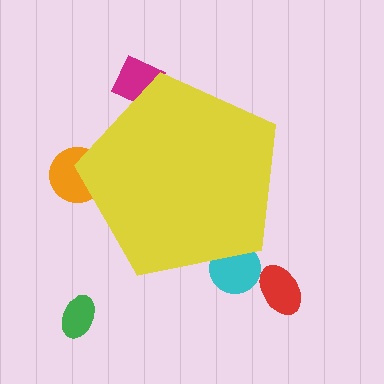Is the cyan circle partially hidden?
Yes, the cyan circle is partially hidden behind the yellow pentagon.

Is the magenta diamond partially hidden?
Yes, the magenta diamond is partially hidden behind the yellow pentagon.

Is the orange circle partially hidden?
Yes, the orange circle is partially hidden behind the yellow pentagon.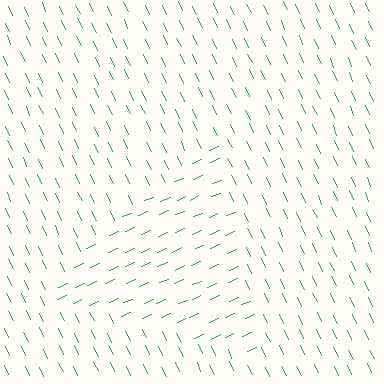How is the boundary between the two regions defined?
The boundary is defined purely by a change in line orientation (approximately 88 degrees difference). All lines are the same color and thickness.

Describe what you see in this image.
The image is filled with small green line segments. A triangle region in the image has lines oriented differently from the surrounding lines, creating a visible texture boundary.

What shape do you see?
I see a triangle.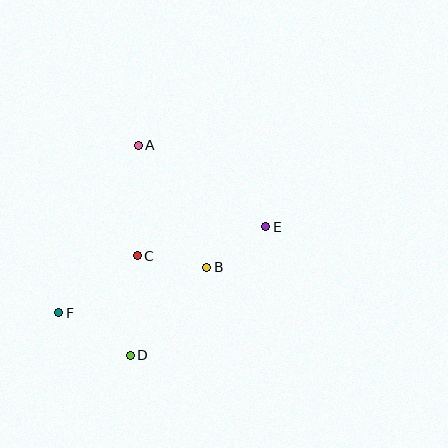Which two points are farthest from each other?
Points E and F are farthest from each other.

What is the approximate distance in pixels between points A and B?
The distance between A and B is approximately 140 pixels.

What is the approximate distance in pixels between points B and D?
The distance between B and D is approximately 116 pixels.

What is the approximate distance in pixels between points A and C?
The distance between A and C is approximately 111 pixels.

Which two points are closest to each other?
Points B and C are closest to each other.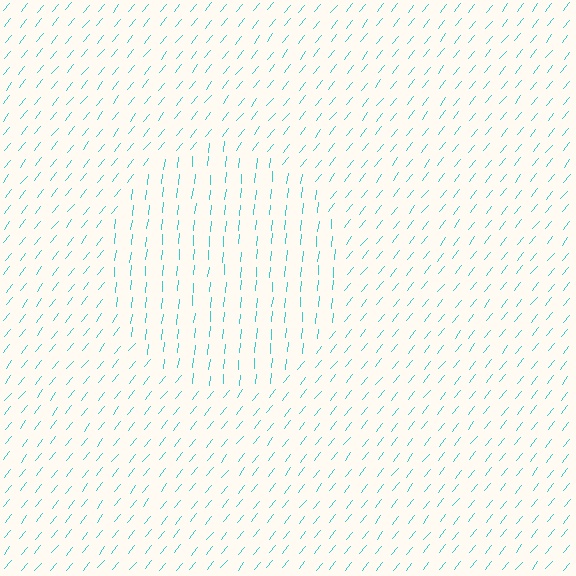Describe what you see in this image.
The image is filled with small cyan line segments. A circle region in the image has lines oriented differently from the surrounding lines, creating a visible texture boundary.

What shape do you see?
I see a circle.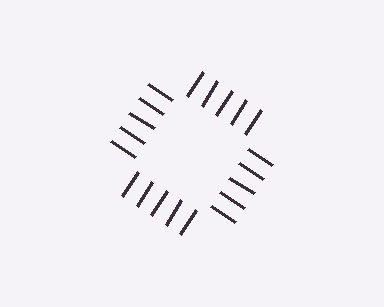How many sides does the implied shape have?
4 sides — the line-ends trace a square.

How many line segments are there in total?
20 — 5 along each of the 4 edges.